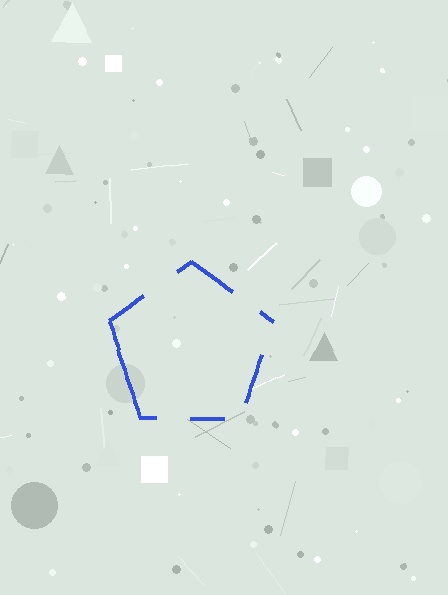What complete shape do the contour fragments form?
The contour fragments form a pentagon.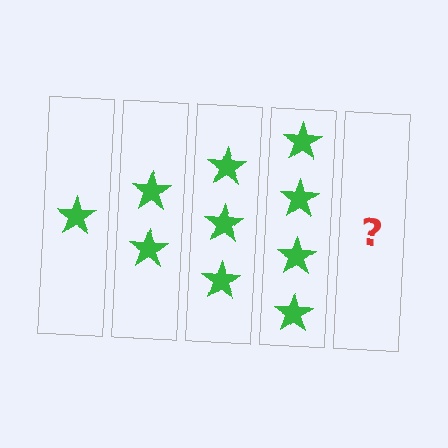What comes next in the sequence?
The next element should be 5 stars.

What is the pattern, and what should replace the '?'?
The pattern is that each step adds one more star. The '?' should be 5 stars.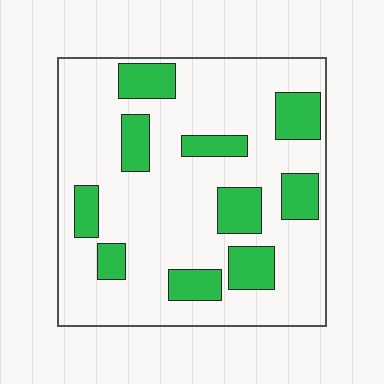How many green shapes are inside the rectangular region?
10.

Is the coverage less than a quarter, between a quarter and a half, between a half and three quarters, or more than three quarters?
Less than a quarter.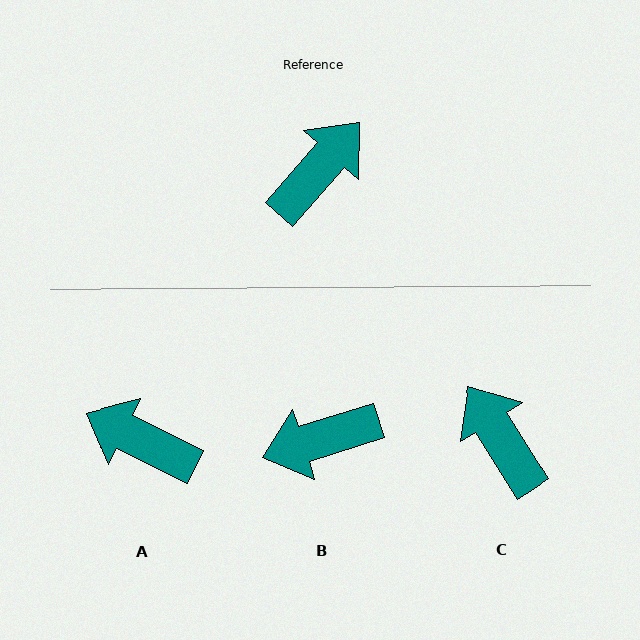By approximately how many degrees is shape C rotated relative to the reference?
Approximately 73 degrees counter-clockwise.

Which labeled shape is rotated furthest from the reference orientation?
B, about 149 degrees away.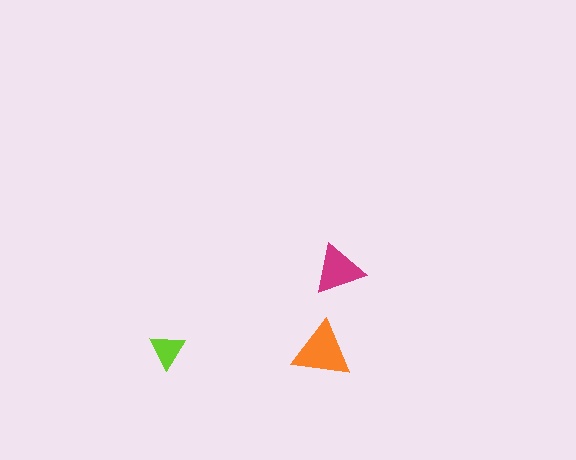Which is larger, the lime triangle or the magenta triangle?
The magenta one.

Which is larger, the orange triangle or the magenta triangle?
The orange one.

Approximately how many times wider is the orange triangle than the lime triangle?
About 1.5 times wider.